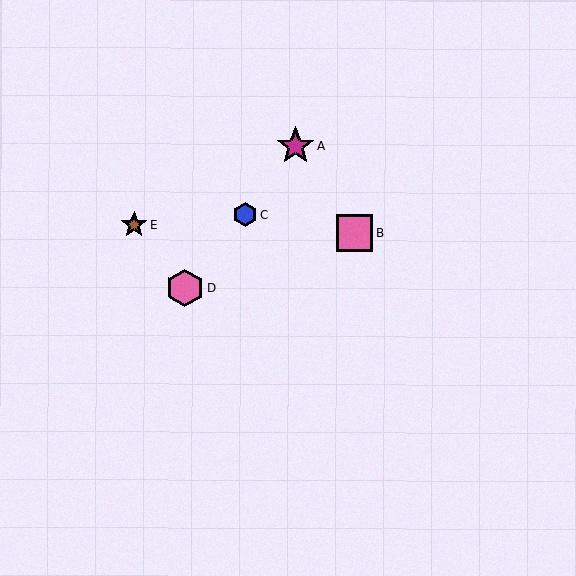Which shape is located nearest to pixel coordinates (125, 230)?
The brown star (labeled E) at (135, 225) is nearest to that location.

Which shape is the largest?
The magenta star (labeled A) is the largest.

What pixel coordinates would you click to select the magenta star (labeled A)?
Click at (295, 146) to select the magenta star A.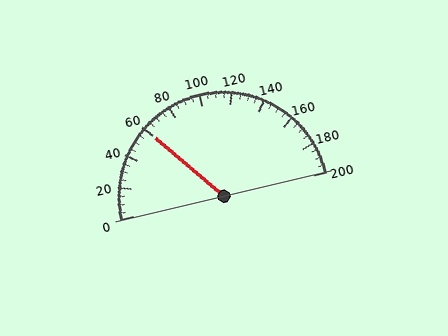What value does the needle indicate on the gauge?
The needle indicates approximately 60.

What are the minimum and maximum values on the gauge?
The gauge ranges from 0 to 200.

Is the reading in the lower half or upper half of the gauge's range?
The reading is in the lower half of the range (0 to 200).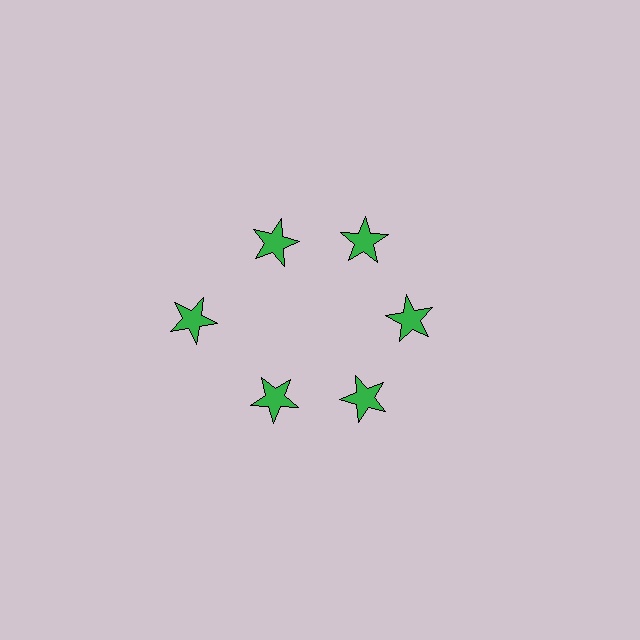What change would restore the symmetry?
The symmetry would be restored by moving it inward, back onto the ring so that all 6 stars sit at equal angles and equal distance from the center.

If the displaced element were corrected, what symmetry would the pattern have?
It would have 6-fold rotational symmetry — the pattern would map onto itself every 60 degrees.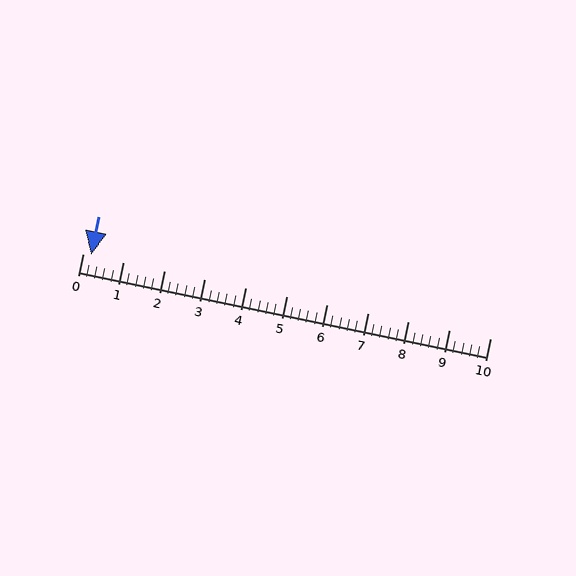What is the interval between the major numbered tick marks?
The major tick marks are spaced 1 units apart.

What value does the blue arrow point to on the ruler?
The blue arrow points to approximately 0.2.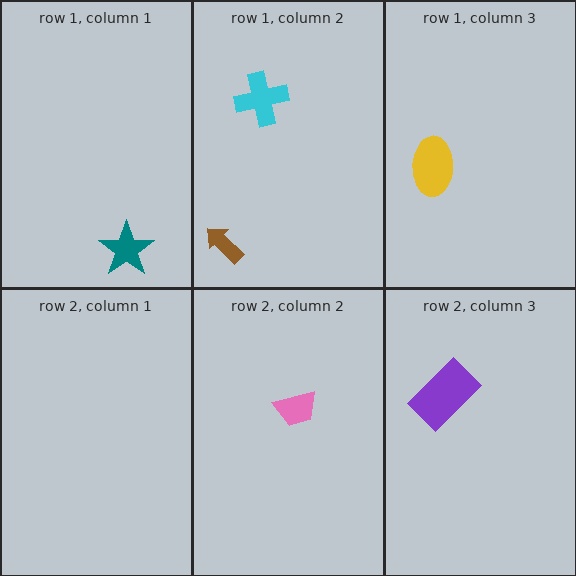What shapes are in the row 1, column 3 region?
The yellow ellipse.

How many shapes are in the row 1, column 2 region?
2.